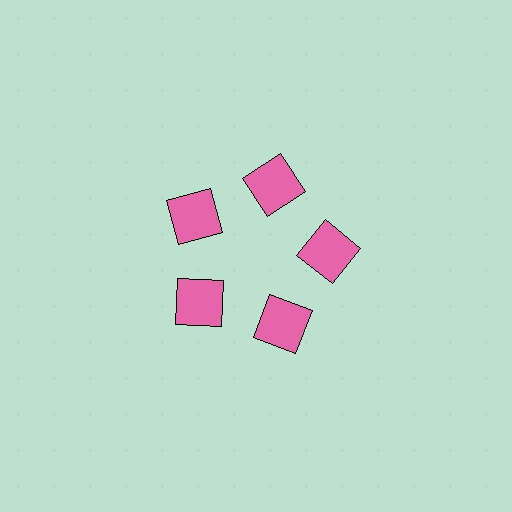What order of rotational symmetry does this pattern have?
This pattern has 5-fold rotational symmetry.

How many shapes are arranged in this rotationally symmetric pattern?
There are 5 shapes, arranged in 5 groups of 1.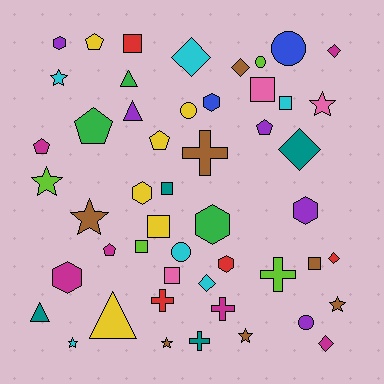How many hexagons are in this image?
There are 7 hexagons.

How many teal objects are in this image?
There are 4 teal objects.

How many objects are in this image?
There are 50 objects.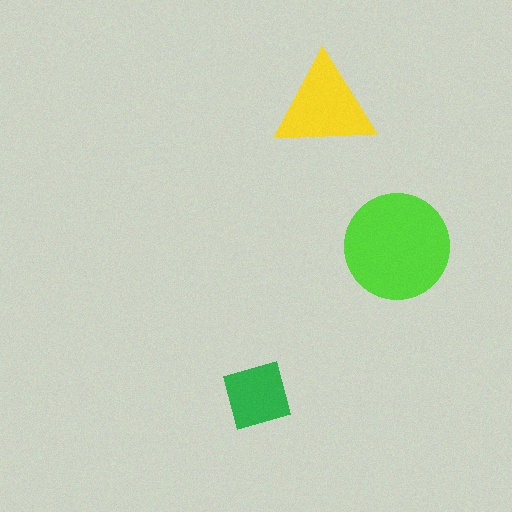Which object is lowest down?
The green square is bottommost.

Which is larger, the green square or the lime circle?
The lime circle.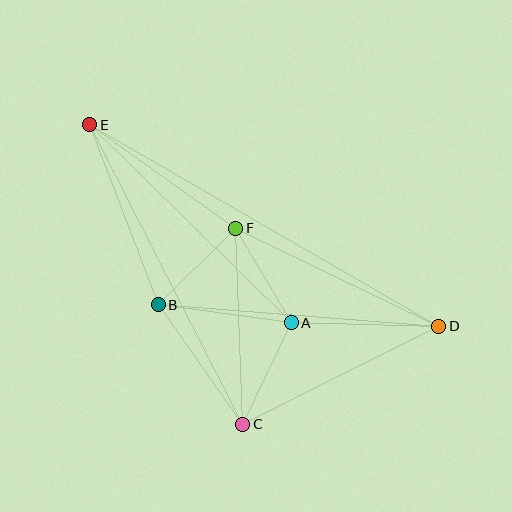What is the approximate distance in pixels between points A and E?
The distance between A and E is approximately 282 pixels.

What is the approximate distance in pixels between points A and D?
The distance between A and D is approximately 148 pixels.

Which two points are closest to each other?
Points B and F are closest to each other.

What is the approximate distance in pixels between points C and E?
The distance between C and E is approximately 336 pixels.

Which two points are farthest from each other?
Points D and E are farthest from each other.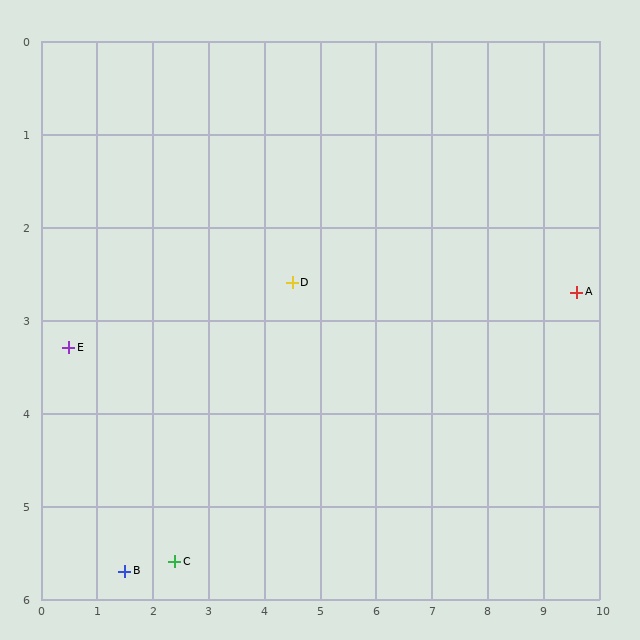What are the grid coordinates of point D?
Point D is at approximately (4.5, 2.6).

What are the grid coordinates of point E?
Point E is at approximately (0.5, 3.3).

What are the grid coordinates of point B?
Point B is at approximately (1.5, 5.7).